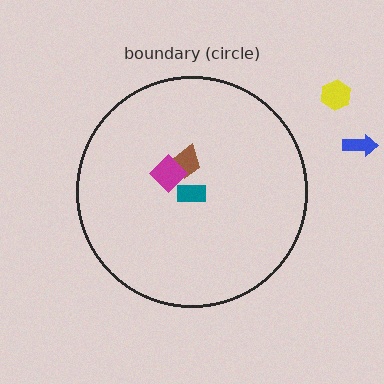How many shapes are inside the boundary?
3 inside, 2 outside.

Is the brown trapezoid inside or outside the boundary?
Inside.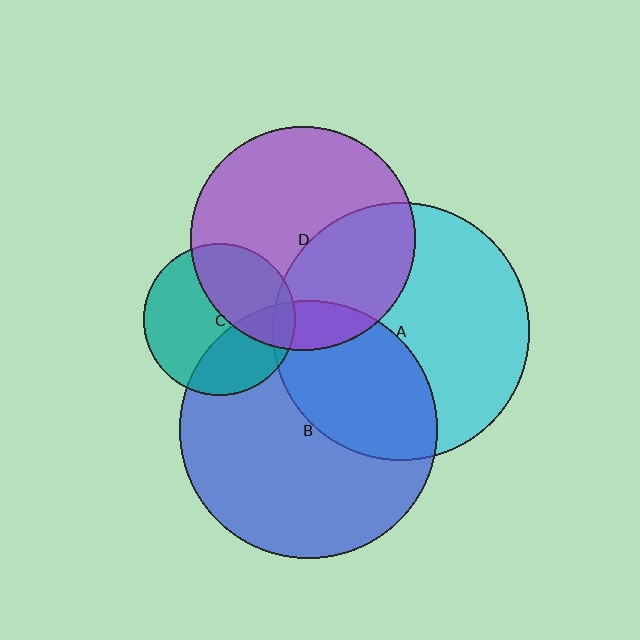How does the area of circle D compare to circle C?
Approximately 2.2 times.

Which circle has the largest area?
Circle B (blue).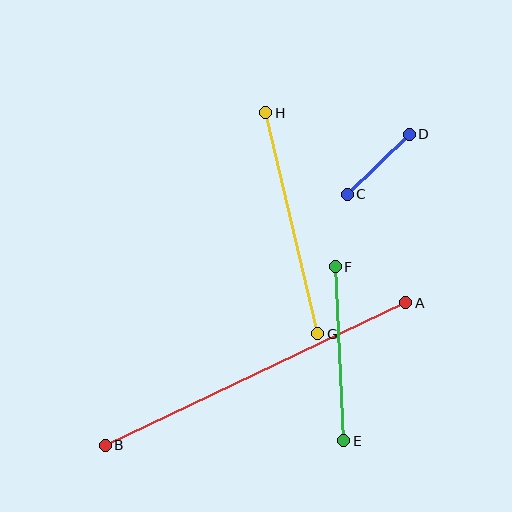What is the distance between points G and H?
The distance is approximately 227 pixels.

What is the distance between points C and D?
The distance is approximately 86 pixels.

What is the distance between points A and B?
The distance is approximately 333 pixels.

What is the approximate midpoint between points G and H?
The midpoint is at approximately (292, 223) pixels.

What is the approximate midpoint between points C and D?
The midpoint is at approximately (378, 164) pixels.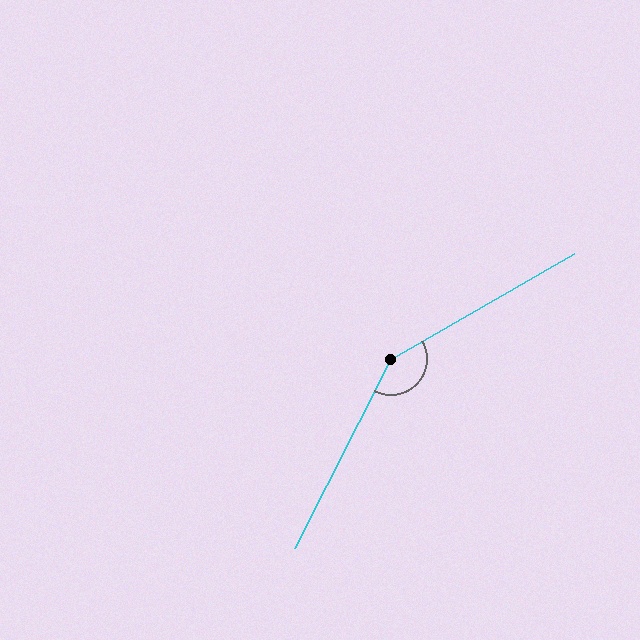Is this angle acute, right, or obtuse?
It is obtuse.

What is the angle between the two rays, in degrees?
Approximately 147 degrees.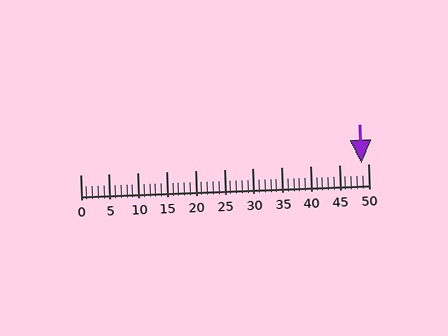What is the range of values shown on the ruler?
The ruler shows values from 0 to 50.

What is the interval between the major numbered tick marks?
The major tick marks are spaced 5 units apart.